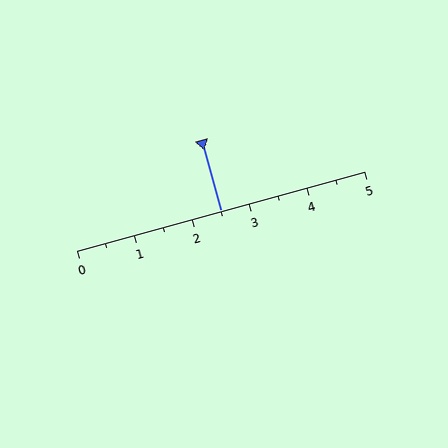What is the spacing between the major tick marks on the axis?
The major ticks are spaced 1 apart.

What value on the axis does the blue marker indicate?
The marker indicates approximately 2.5.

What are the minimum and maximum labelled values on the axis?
The axis runs from 0 to 5.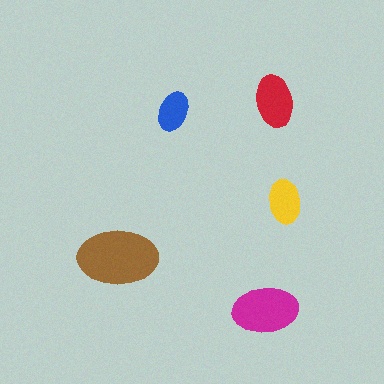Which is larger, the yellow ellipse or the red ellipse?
The red one.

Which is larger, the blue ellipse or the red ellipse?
The red one.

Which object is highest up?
The red ellipse is topmost.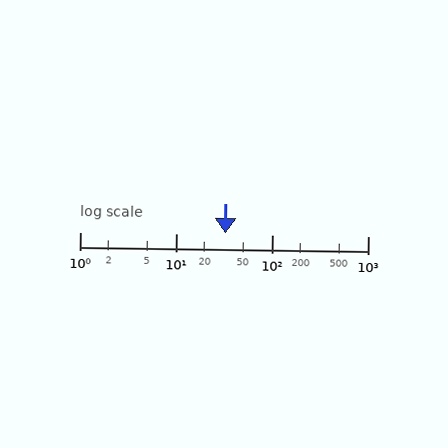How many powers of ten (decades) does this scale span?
The scale spans 3 decades, from 1 to 1000.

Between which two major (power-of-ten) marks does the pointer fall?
The pointer is between 10 and 100.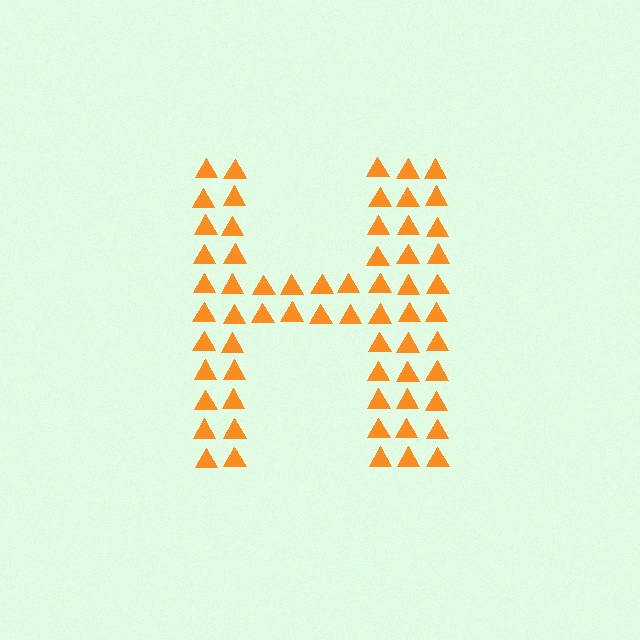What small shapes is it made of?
It is made of small triangles.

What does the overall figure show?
The overall figure shows the letter H.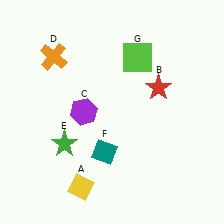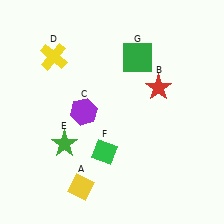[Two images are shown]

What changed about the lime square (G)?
In Image 1, G is lime. In Image 2, it changed to green.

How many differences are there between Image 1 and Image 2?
There are 3 differences between the two images.